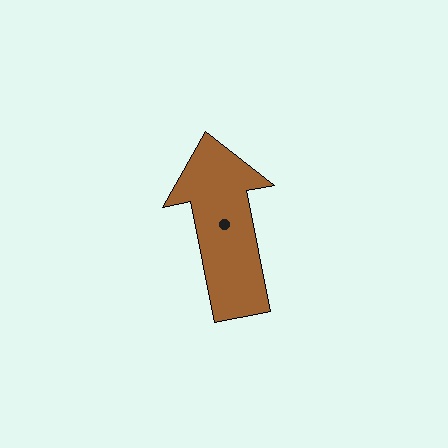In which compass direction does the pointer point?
North.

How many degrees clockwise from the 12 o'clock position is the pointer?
Approximately 349 degrees.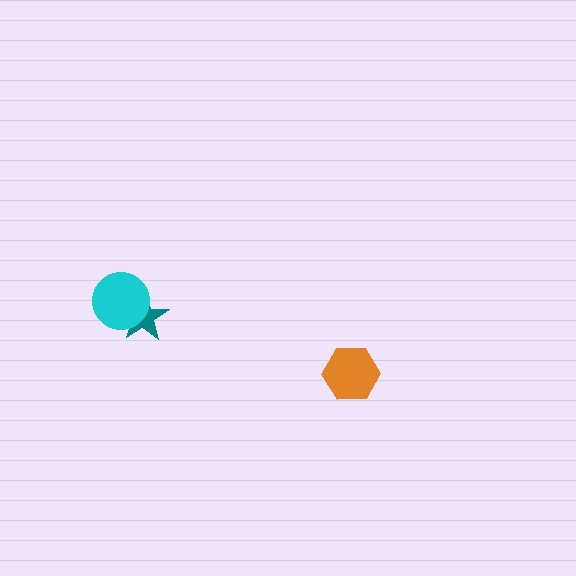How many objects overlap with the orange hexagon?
0 objects overlap with the orange hexagon.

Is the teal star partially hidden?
Yes, it is partially covered by another shape.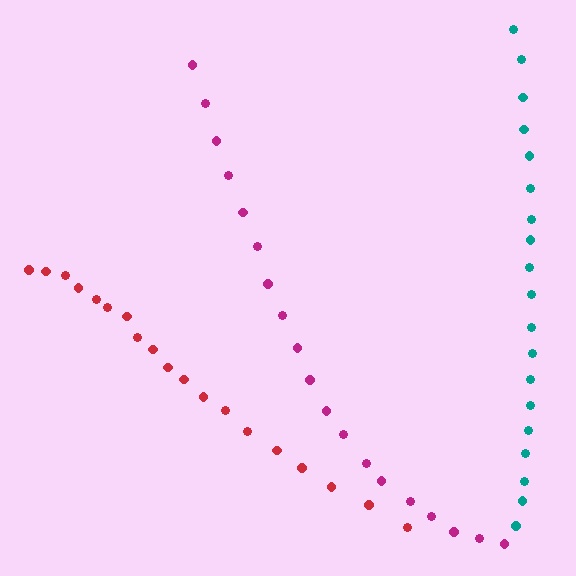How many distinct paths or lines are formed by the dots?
There are 3 distinct paths.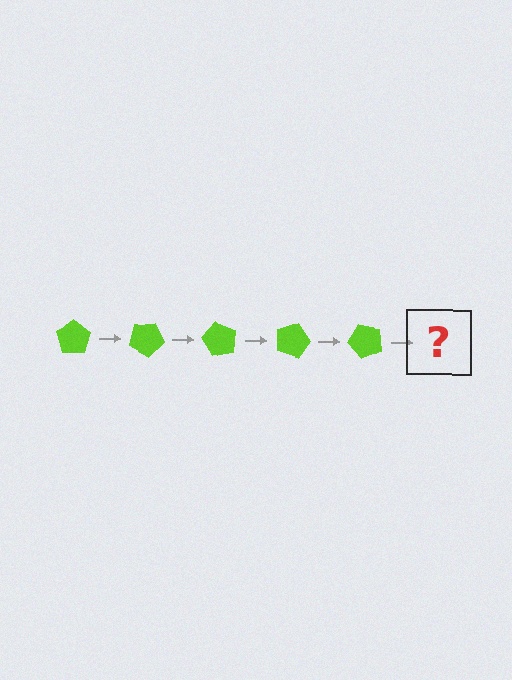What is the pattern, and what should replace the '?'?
The pattern is that the pentagon rotates 30 degrees each step. The '?' should be a lime pentagon rotated 150 degrees.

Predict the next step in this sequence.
The next step is a lime pentagon rotated 150 degrees.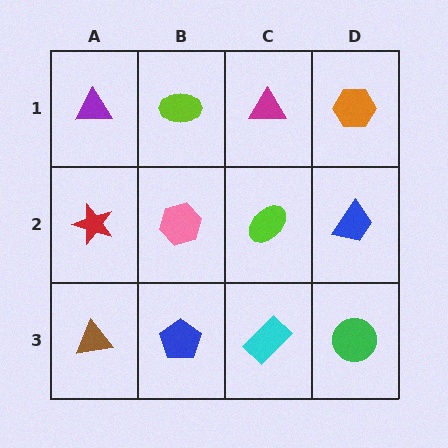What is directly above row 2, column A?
A purple triangle.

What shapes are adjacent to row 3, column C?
A lime ellipse (row 2, column C), a blue pentagon (row 3, column B), a green circle (row 3, column D).